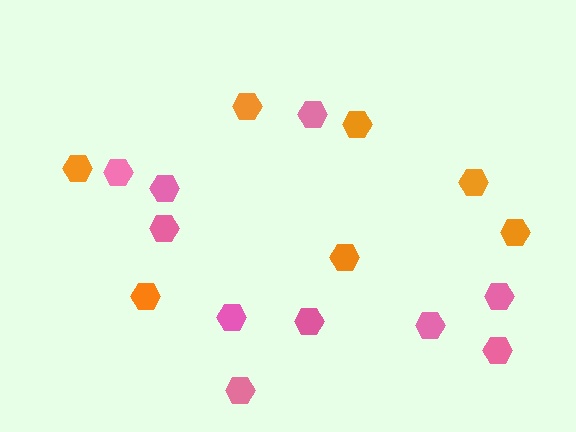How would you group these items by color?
There are 2 groups: one group of orange hexagons (7) and one group of pink hexagons (10).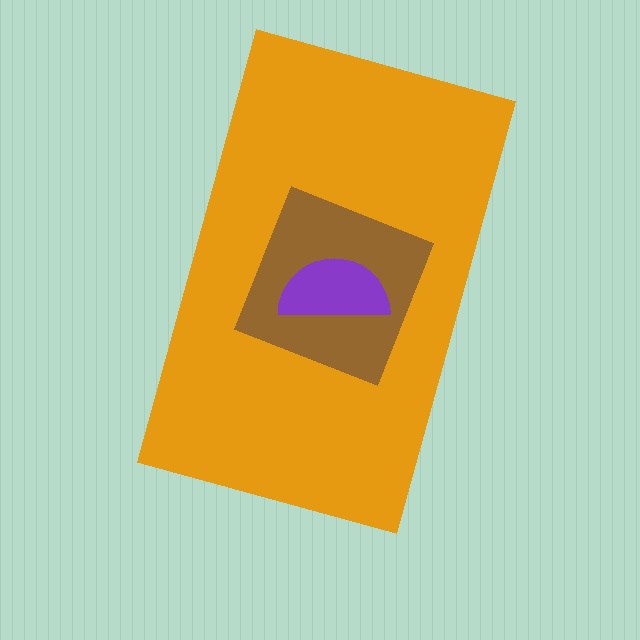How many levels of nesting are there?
3.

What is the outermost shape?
The orange rectangle.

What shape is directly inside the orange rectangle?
The brown square.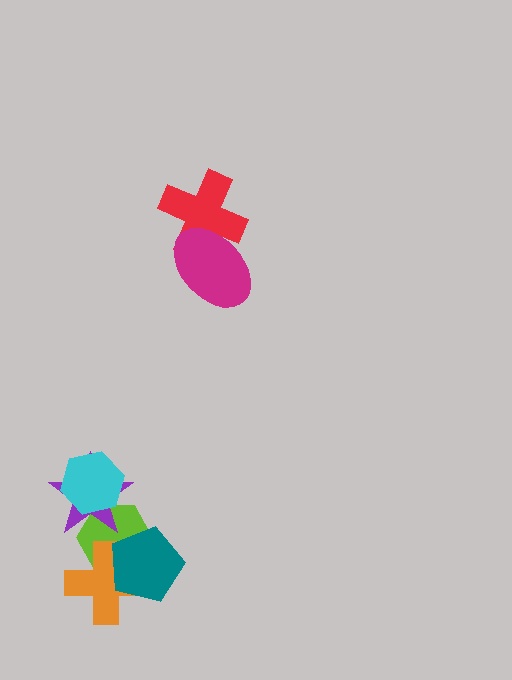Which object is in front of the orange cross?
The teal pentagon is in front of the orange cross.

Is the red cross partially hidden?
Yes, it is partially covered by another shape.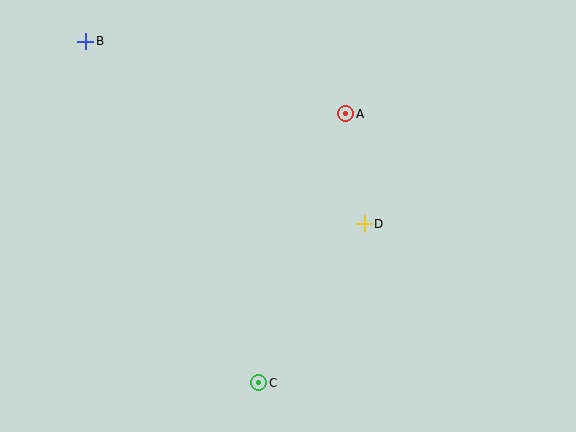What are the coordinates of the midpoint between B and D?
The midpoint between B and D is at (225, 132).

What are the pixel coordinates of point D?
Point D is at (364, 224).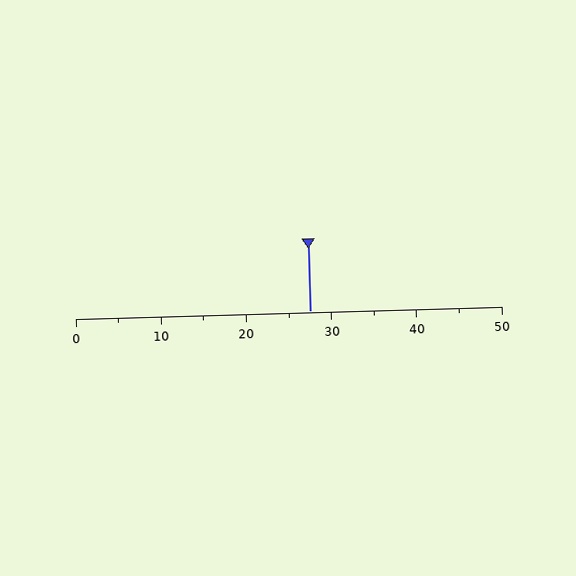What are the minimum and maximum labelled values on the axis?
The axis runs from 0 to 50.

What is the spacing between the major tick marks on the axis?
The major ticks are spaced 10 apart.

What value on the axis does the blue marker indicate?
The marker indicates approximately 27.5.